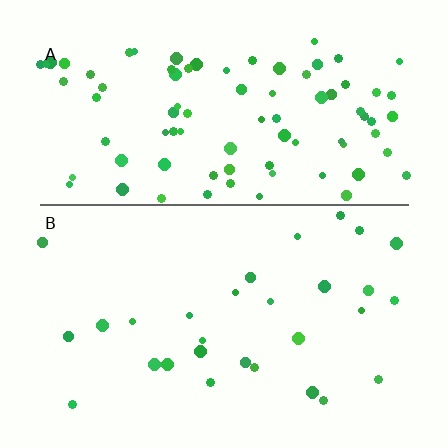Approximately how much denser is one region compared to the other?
Approximately 3.0× — region A over region B.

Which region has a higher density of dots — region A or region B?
A (the top).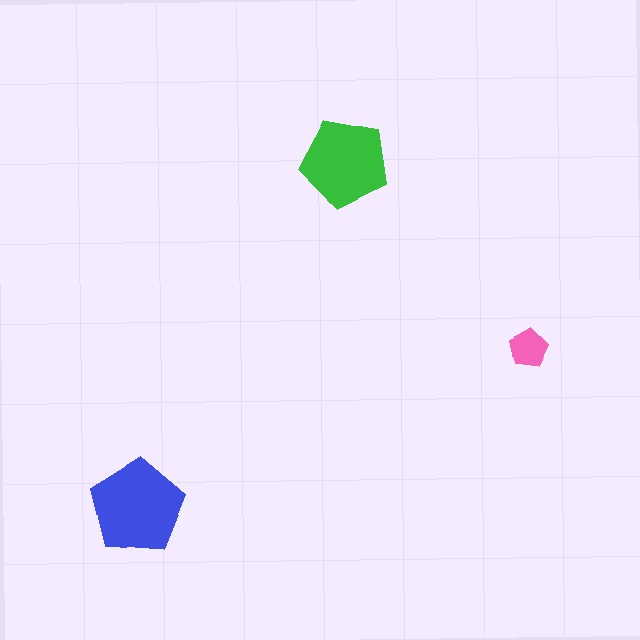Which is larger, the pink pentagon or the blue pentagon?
The blue one.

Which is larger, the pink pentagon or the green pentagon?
The green one.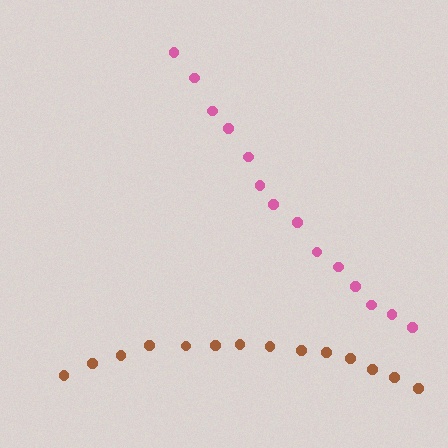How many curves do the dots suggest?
There are 2 distinct paths.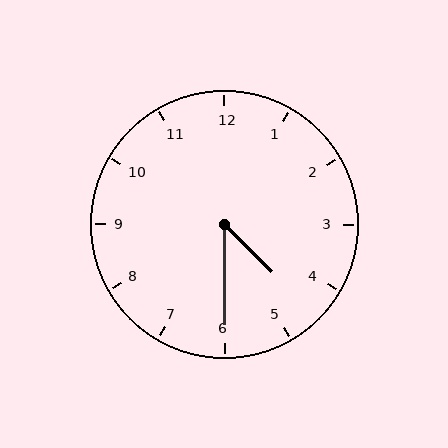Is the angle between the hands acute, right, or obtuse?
It is acute.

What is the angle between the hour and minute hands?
Approximately 45 degrees.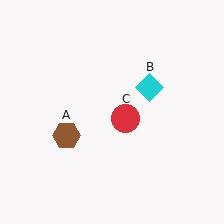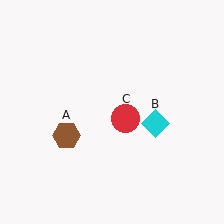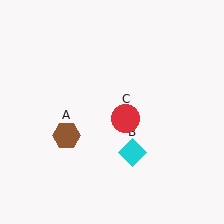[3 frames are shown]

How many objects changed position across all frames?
1 object changed position: cyan diamond (object B).